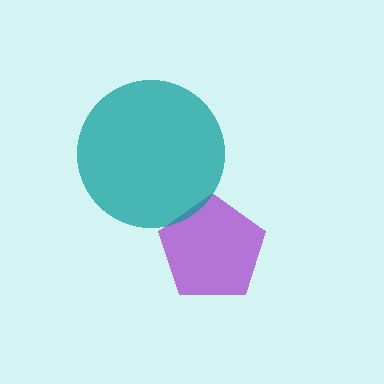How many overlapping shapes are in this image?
There are 2 overlapping shapes in the image.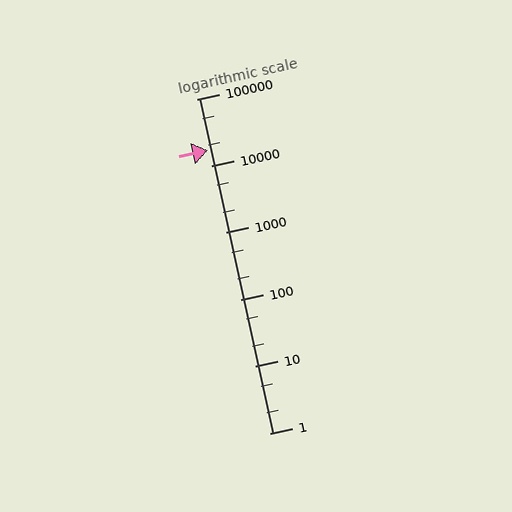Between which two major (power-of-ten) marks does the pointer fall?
The pointer is between 10000 and 100000.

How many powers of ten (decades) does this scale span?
The scale spans 5 decades, from 1 to 100000.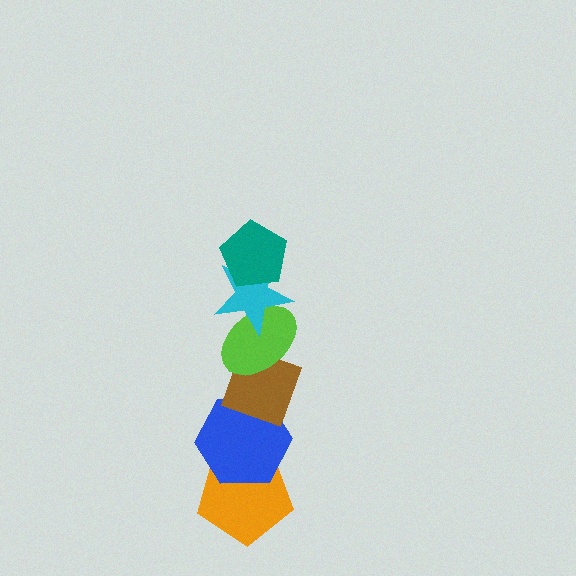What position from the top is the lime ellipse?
The lime ellipse is 3rd from the top.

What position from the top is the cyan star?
The cyan star is 2nd from the top.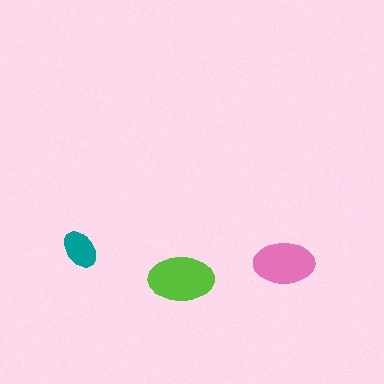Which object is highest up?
The teal ellipse is topmost.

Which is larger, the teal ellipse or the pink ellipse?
The pink one.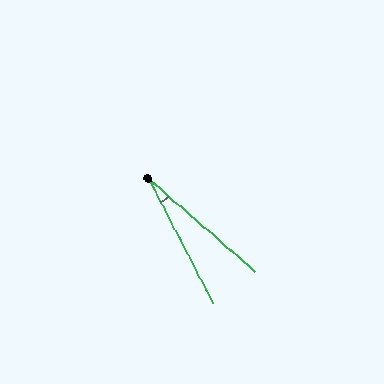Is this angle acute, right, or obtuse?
It is acute.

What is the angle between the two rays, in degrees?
Approximately 22 degrees.